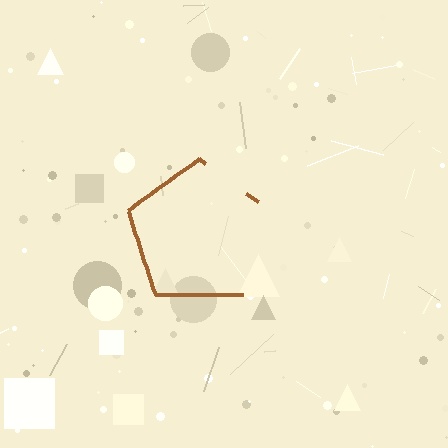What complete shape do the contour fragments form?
The contour fragments form a pentagon.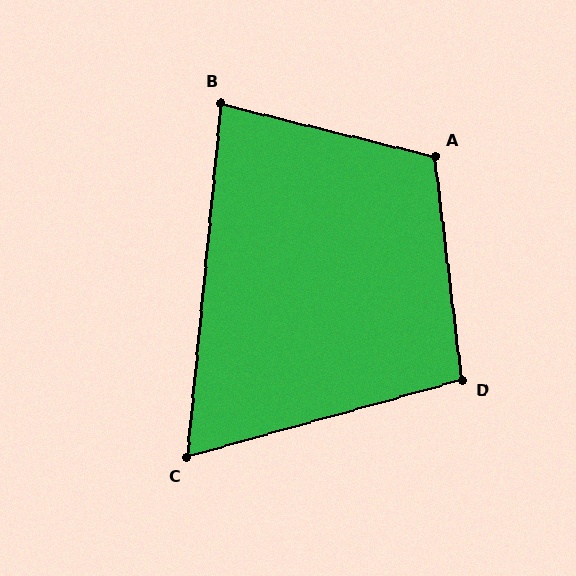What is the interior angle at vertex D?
Approximately 99 degrees (obtuse).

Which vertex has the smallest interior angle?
C, at approximately 69 degrees.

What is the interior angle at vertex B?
Approximately 81 degrees (acute).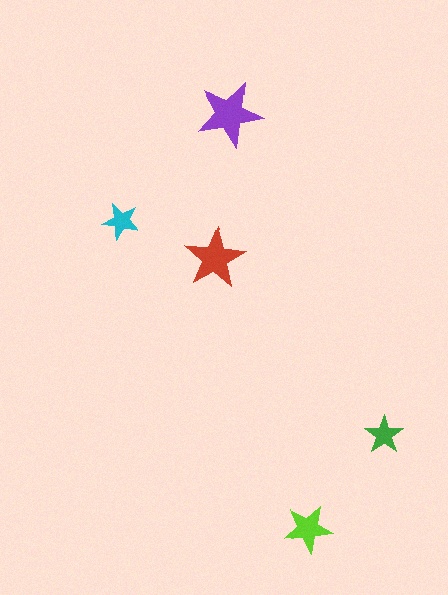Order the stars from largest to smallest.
the purple one, the red one, the lime one, the green one, the cyan one.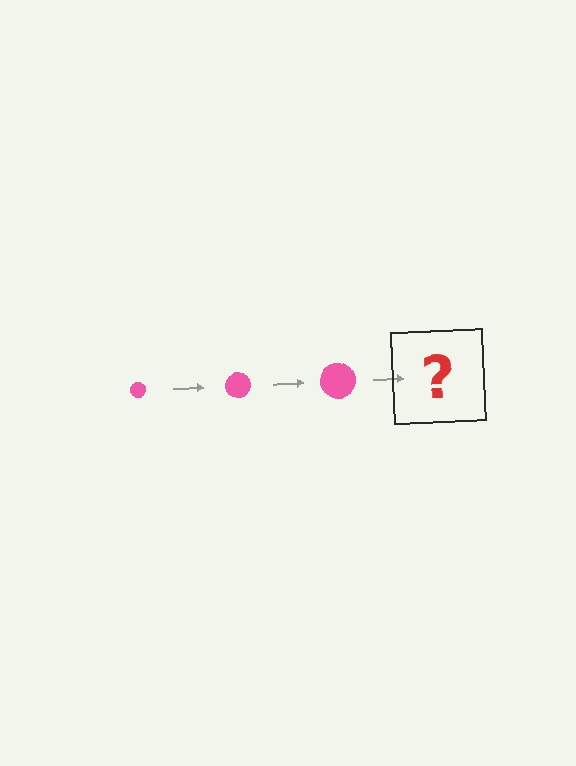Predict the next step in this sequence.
The next step is a pink circle, larger than the previous one.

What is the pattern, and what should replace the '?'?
The pattern is that the circle gets progressively larger each step. The '?' should be a pink circle, larger than the previous one.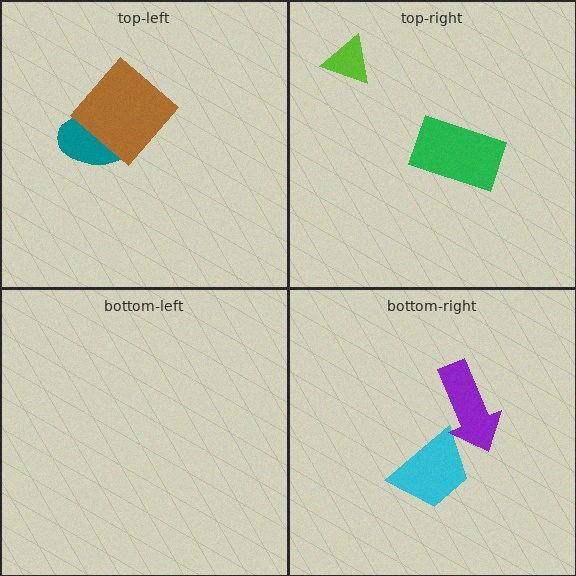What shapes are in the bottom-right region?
The cyan trapezoid, the purple arrow.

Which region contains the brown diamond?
The top-left region.